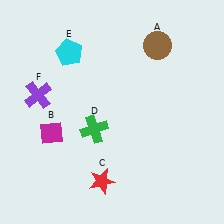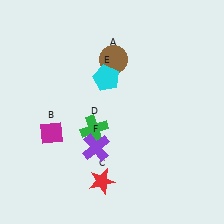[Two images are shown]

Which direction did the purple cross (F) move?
The purple cross (F) moved right.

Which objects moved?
The objects that moved are: the brown circle (A), the cyan pentagon (E), the purple cross (F).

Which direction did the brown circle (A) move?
The brown circle (A) moved left.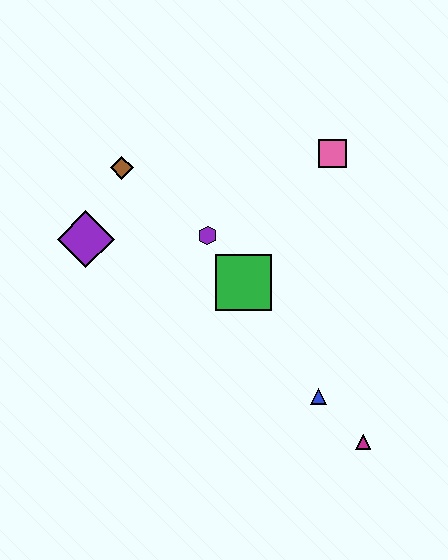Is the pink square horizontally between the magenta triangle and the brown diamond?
Yes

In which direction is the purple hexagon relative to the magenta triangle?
The purple hexagon is above the magenta triangle.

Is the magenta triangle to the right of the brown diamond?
Yes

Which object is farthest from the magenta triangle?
The brown diamond is farthest from the magenta triangle.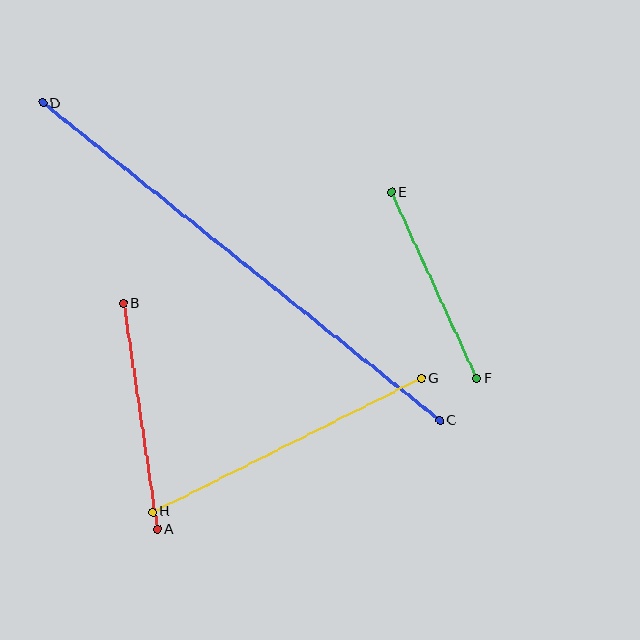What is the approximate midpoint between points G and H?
The midpoint is at approximately (287, 445) pixels.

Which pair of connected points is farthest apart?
Points C and D are farthest apart.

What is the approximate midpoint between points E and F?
The midpoint is at approximately (434, 285) pixels.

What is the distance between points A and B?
The distance is approximately 228 pixels.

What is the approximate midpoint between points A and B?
The midpoint is at approximately (140, 416) pixels.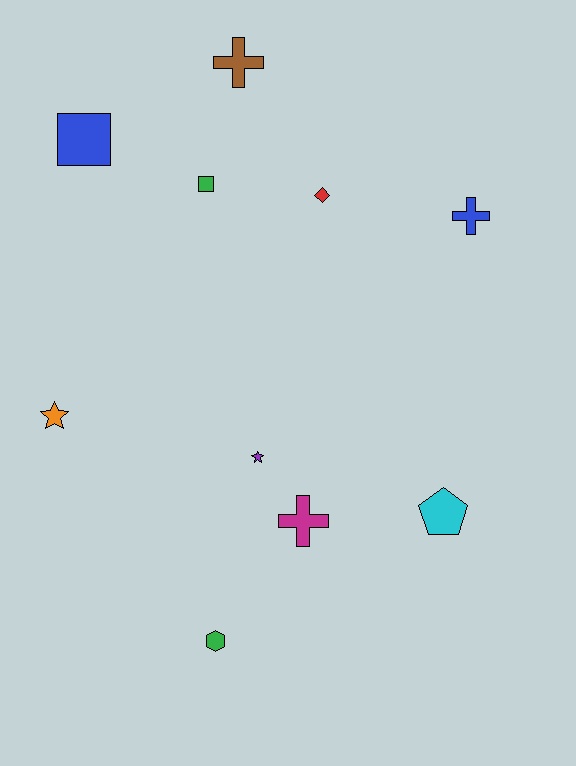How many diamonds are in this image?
There is 1 diamond.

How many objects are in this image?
There are 10 objects.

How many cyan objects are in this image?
There is 1 cyan object.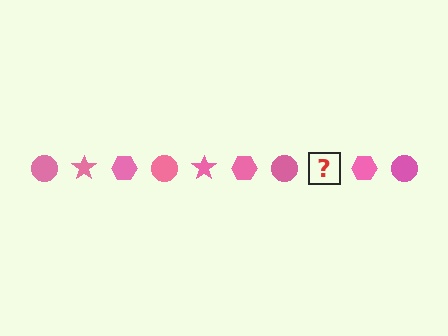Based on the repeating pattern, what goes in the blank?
The blank should be a pink star.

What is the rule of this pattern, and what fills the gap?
The rule is that the pattern cycles through circle, star, hexagon shapes in pink. The gap should be filled with a pink star.